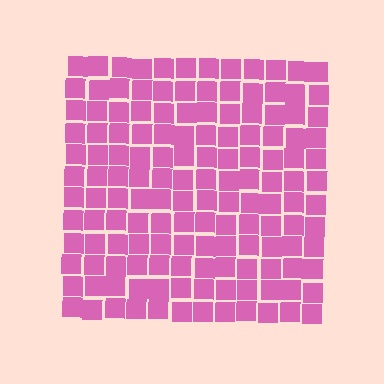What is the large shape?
The large shape is a square.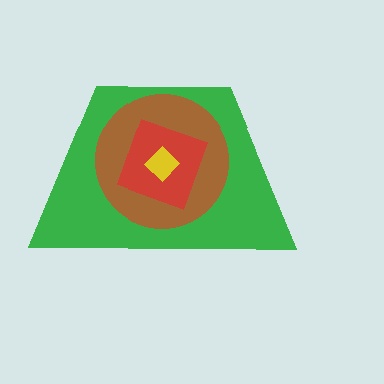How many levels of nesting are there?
4.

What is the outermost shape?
The green trapezoid.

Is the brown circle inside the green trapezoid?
Yes.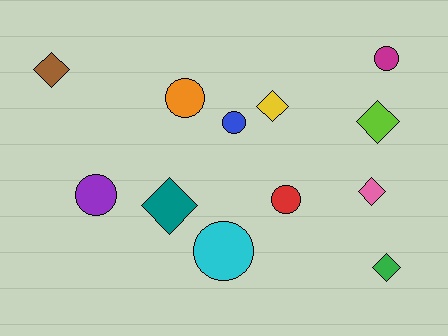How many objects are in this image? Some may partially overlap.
There are 12 objects.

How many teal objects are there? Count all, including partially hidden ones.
There is 1 teal object.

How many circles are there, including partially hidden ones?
There are 6 circles.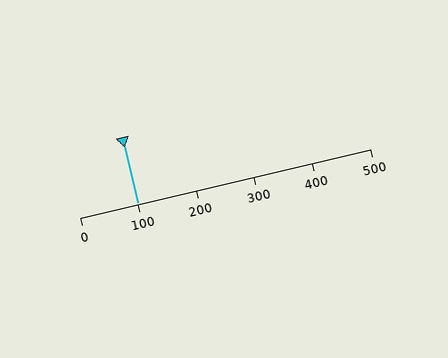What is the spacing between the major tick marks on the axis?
The major ticks are spaced 100 apart.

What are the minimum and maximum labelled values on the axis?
The axis runs from 0 to 500.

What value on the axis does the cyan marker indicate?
The marker indicates approximately 100.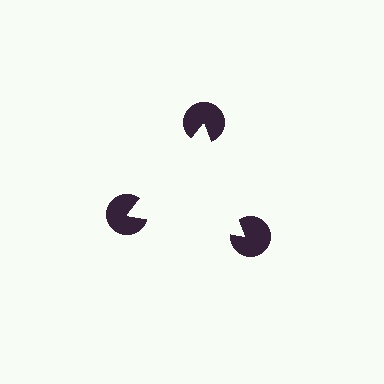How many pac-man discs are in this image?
There are 3 — one at each vertex of the illusory triangle.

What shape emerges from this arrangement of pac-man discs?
An illusory triangle — its edges are inferred from the aligned wedge cuts in the pac-man discs, not physically drawn.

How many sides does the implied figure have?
3 sides.